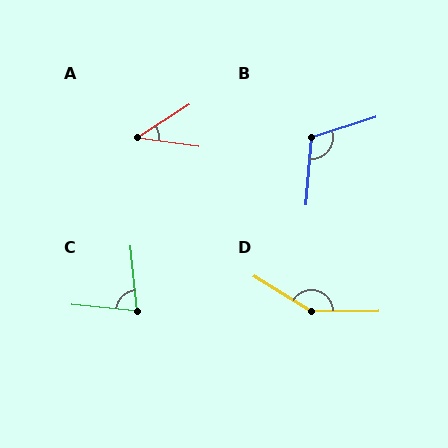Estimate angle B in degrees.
Approximately 113 degrees.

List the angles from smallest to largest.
A (40°), C (78°), B (113°), D (148°).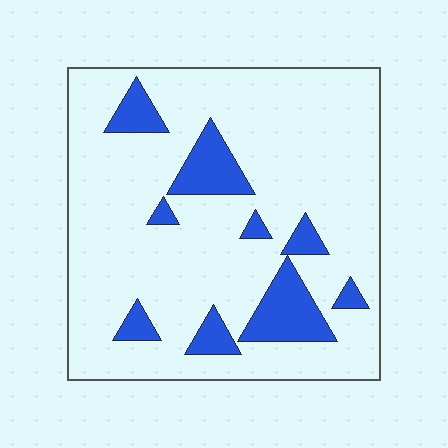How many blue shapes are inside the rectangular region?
9.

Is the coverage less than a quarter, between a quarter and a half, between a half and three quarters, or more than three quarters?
Less than a quarter.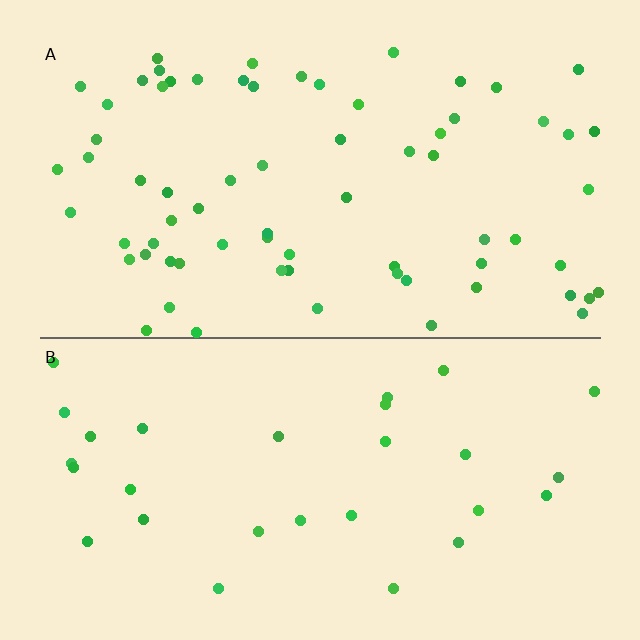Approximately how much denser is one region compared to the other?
Approximately 2.4× — region A over region B.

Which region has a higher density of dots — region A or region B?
A (the top).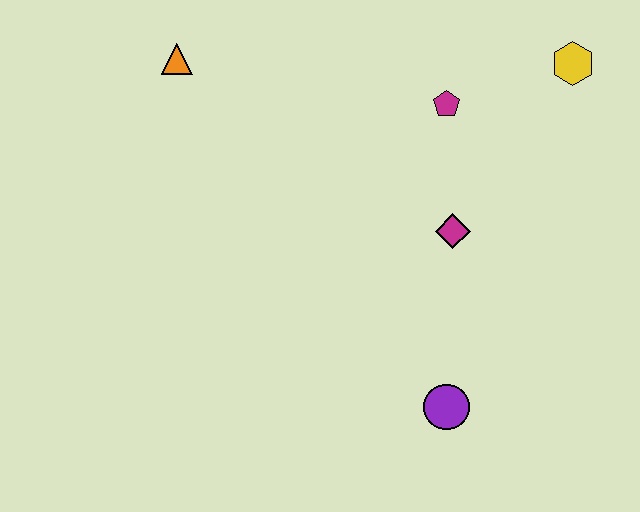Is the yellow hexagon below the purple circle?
No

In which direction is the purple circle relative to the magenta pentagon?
The purple circle is below the magenta pentagon.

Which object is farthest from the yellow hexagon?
The orange triangle is farthest from the yellow hexagon.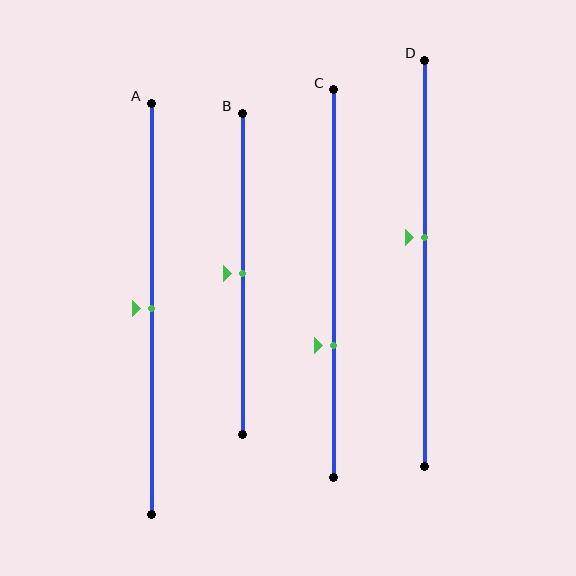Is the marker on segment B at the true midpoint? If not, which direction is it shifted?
Yes, the marker on segment B is at the true midpoint.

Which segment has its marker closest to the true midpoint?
Segment A has its marker closest to the true midpoint.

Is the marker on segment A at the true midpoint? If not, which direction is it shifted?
Yes, the marker on segment A is at the true midpoint.